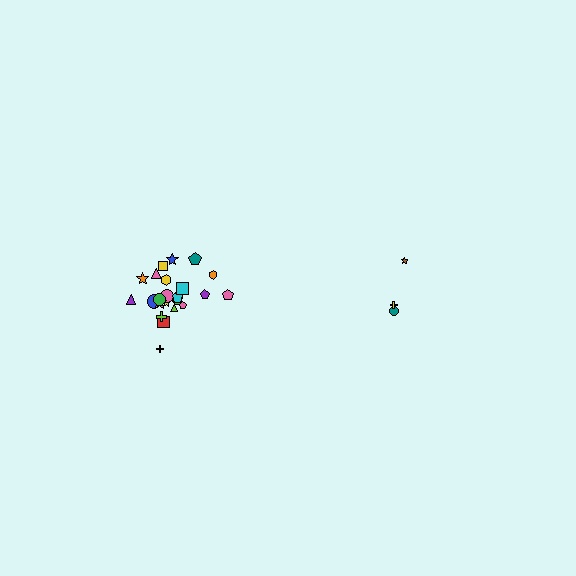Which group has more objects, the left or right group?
The left group.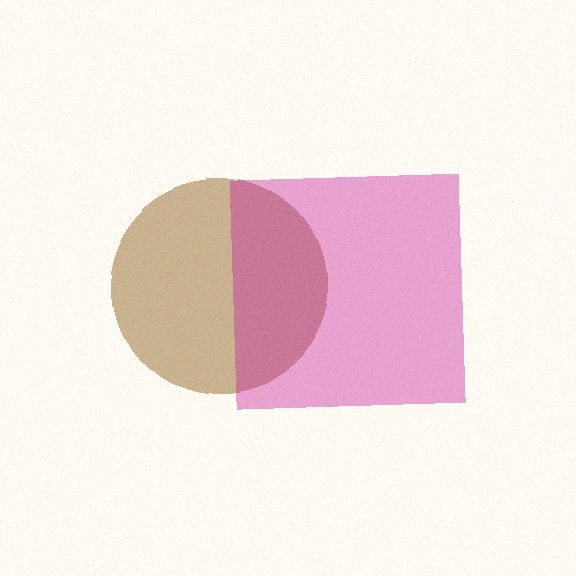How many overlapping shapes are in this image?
There are 2 overlapping shapes in the image.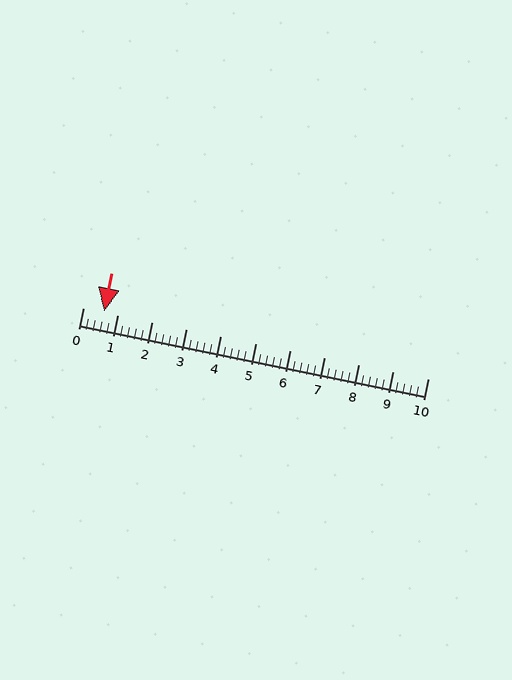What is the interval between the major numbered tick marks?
The major tick marks are spaced 1 units apart.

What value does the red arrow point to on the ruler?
The red arrow points to approximately 0.6.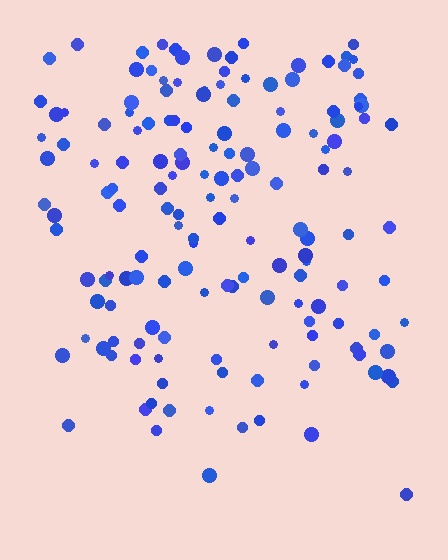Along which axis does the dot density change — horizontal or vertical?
Vertical.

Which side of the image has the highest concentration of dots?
The top.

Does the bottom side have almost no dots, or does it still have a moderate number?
Still a moderate number, just noticeably fewer than the top.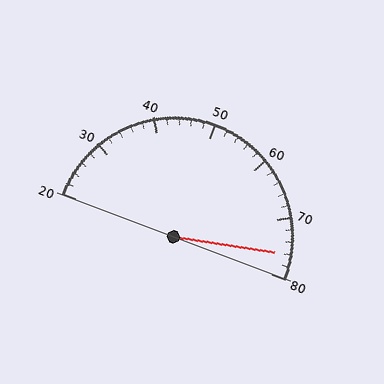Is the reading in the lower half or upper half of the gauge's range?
The reading is in the upper half of the range (20 to 80).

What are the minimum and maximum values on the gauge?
The gauge ranges from 20 to 80.